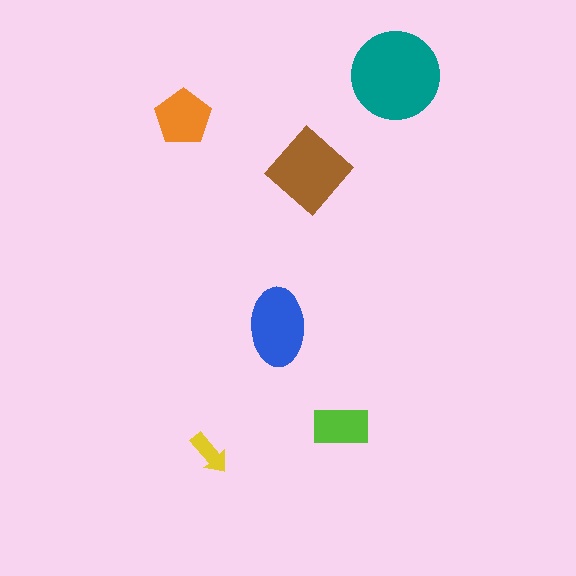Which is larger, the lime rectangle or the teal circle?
The teal circle.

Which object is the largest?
The teal circle.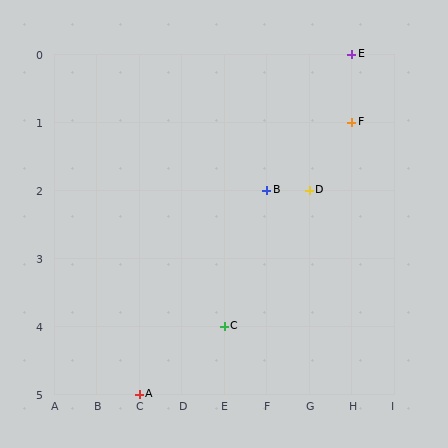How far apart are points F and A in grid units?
Points F and A are 5 columns and 4 rows apart (about 6.4 grid units diagonally).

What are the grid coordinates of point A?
Point A is at grid coordinates (C, 5).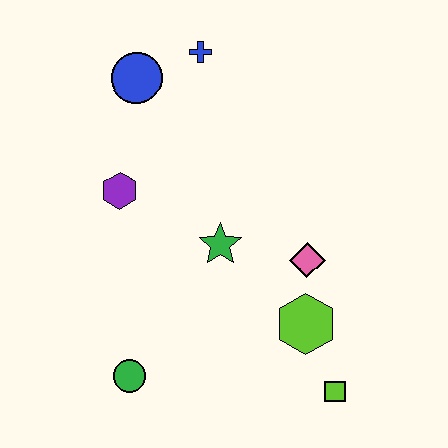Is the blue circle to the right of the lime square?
No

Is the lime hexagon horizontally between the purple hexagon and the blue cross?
No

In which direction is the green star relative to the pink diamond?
The green star is to the left of the pink diamond.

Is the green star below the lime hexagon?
No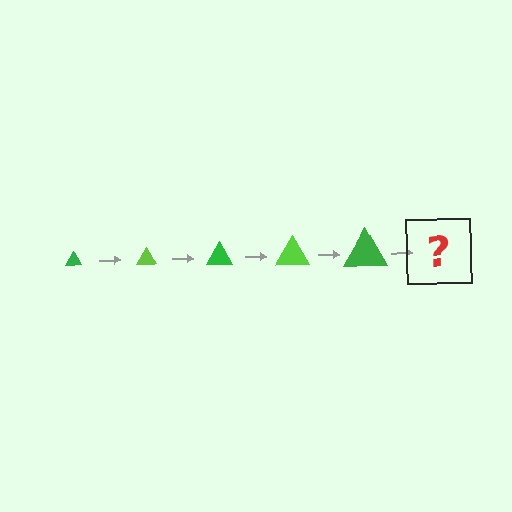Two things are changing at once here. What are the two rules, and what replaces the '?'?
The two rules are that the triangle grows larger each step and the color cycles through green and lime. The '?' should be a lime triangle, larger than the previous one.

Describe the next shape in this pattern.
It should be a lime triangle, larger than the previous one.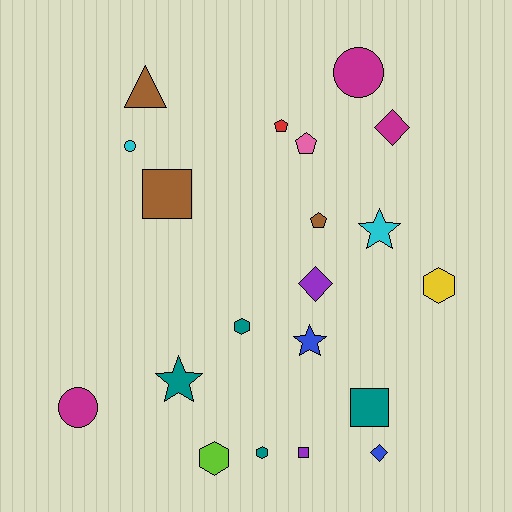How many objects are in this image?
There are 20 objects.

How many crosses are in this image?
There are no crosses.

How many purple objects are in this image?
There are 2 purple objects.